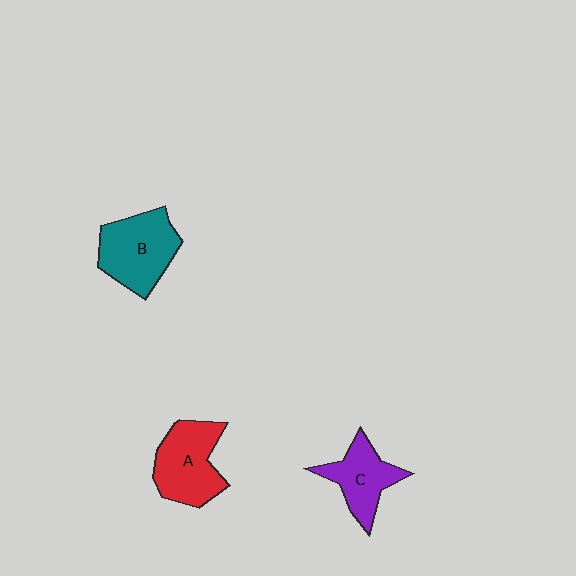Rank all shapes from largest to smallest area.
From largest to smallest: B (teal), A (red), C (purple).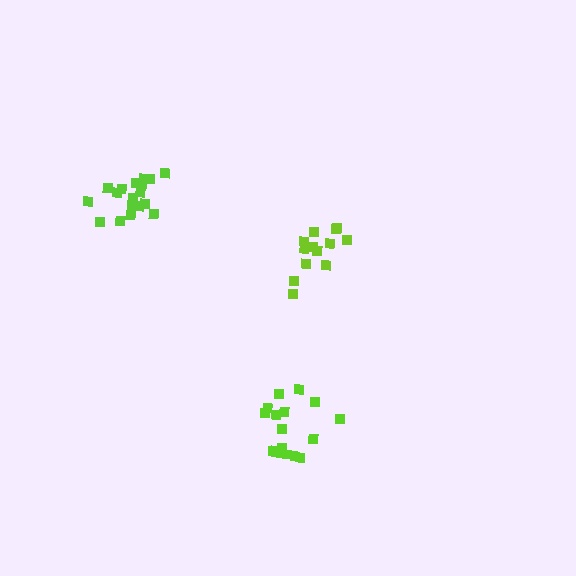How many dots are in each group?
Group 1: 18 dots, Group 2: 17 dots, Group 3: 13 dots (48 total).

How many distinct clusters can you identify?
There are 3 distinct clusters.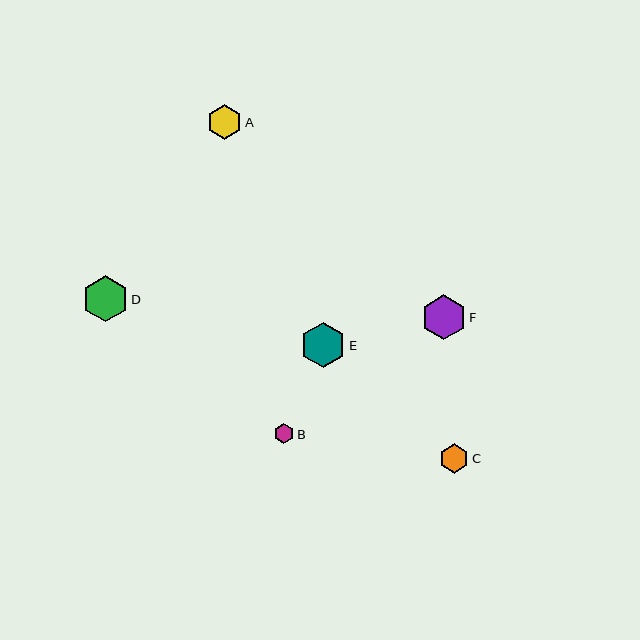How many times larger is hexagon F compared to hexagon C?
Hexagon F is approximately 1.5 times the size of hexagon C.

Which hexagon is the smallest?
Hexagon B is the smallest with a size of approximately 20 pixels.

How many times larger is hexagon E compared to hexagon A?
Hexagon E is approximately 1.3 times the size of hexagon A.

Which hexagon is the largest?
Hexagon D is the largest with a size of approximately 46 pixels.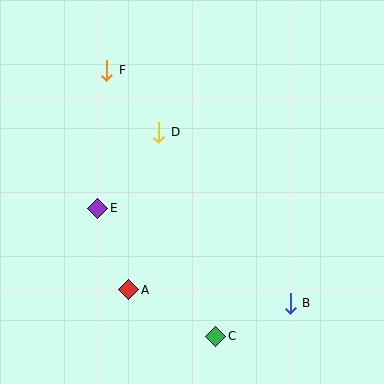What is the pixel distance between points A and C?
The distance between A and C is 99 pixels.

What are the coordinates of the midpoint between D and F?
The midpoint between D and F is at (133, 101).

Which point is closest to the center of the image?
Point D at (159, 132) is closest to the center.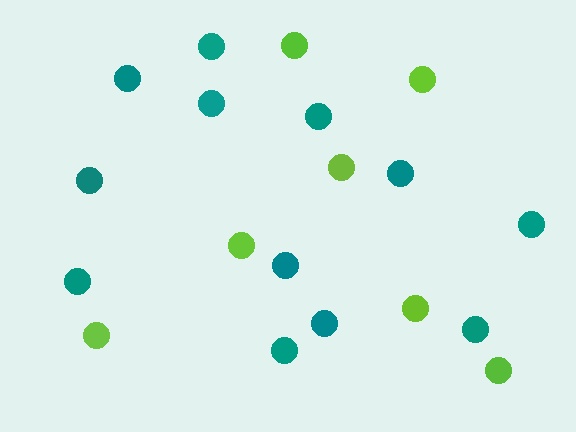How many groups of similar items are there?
There are 2 groups: one group of lime circles (7) and one group of teal circles (12).